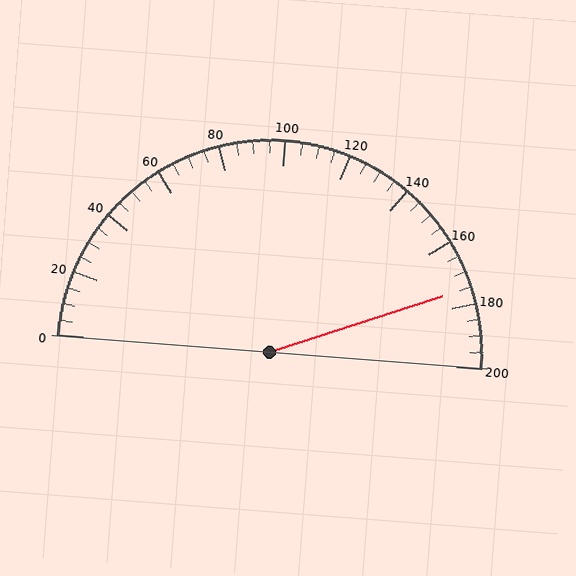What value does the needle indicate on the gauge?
The needle indicates approximately 175.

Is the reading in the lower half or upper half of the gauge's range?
The reading is in the upper half of the range (0 to 200).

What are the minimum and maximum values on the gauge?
The gauge ranges from 0 to 200.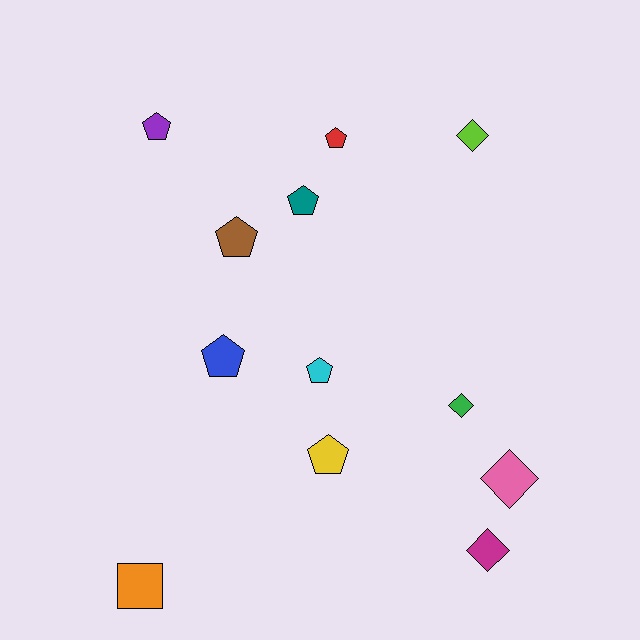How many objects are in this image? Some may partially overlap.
There are 12 objects.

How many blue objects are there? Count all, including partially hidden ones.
There is 1 blue object.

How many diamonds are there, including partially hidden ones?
There are 4 diamonds.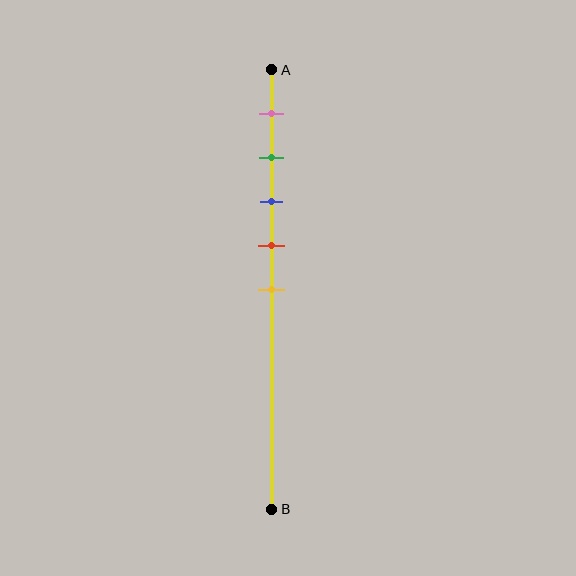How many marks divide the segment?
There are 5 marks dividing the segment.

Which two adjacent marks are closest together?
The green and blue marks are the closest adjacent pair.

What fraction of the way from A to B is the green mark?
The green mark is approximately 20% (0.2) of the way from A to B.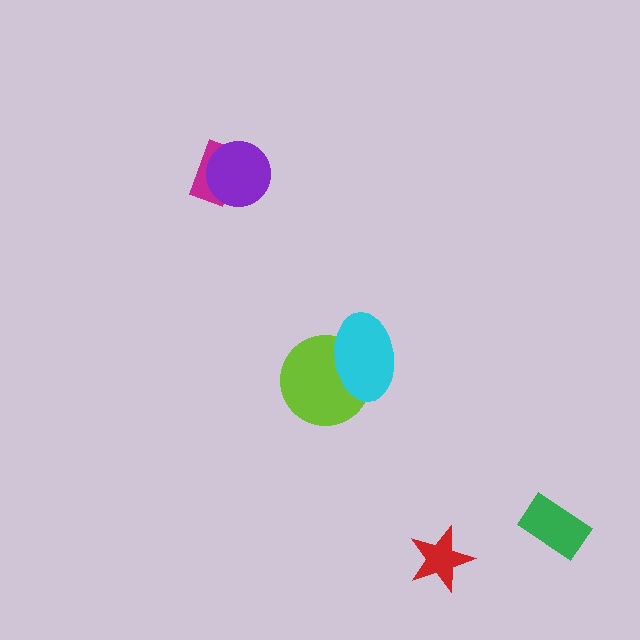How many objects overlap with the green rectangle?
0 objects overlap with the green rectangle.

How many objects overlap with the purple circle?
1 object overlaps with the purple circle.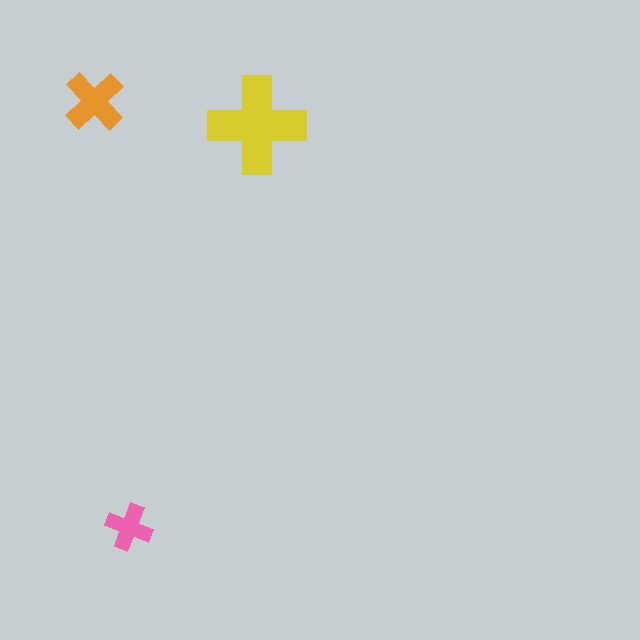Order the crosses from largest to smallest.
the yellow one, the orange one, the pink one.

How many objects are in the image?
There are 3 objects in the image.